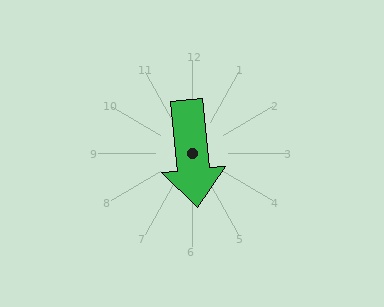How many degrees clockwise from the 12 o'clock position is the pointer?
Approximately 174 degrees.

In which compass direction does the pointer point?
South.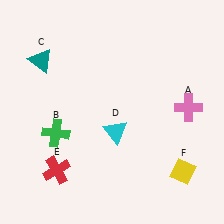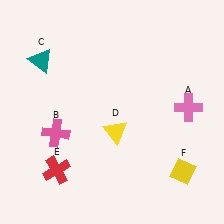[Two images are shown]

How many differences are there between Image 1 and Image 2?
There are 2 differences between the two images.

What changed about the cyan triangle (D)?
In Image 1, D is cyan. In Image 2, it changed to yellow.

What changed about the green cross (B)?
In Image 1, B is green. In Image 2, it changed to pink.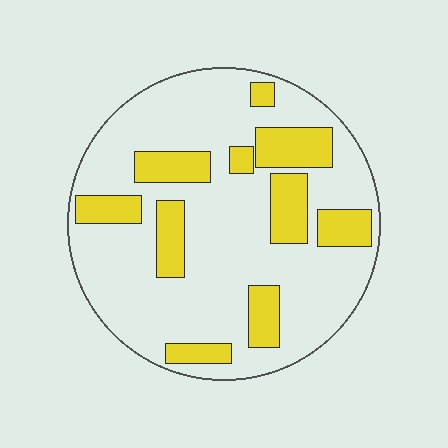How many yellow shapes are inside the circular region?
10.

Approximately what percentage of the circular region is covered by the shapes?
Approximately 25%.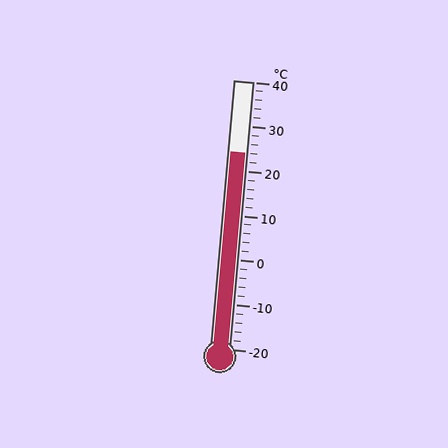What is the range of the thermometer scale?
The thermometer scale ranges from -20°C to 40°C.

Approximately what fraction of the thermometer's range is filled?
The thermometer is filled to approximately 75% of its range.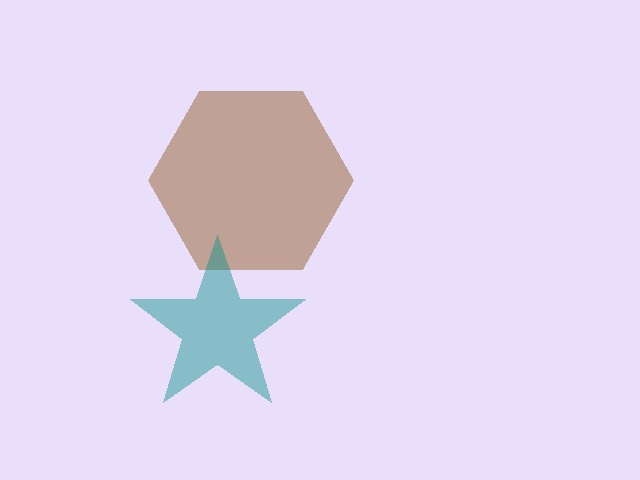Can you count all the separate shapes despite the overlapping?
Yes, there are 2 separate shapes.